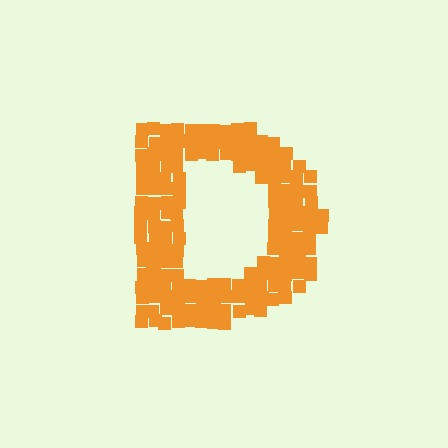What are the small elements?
The small elements are squares.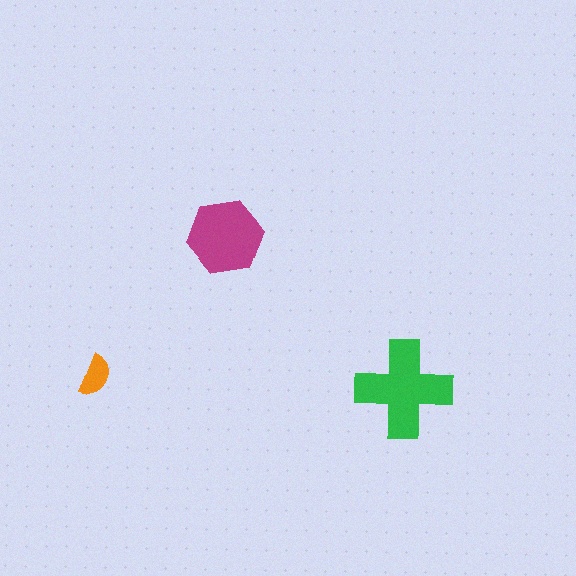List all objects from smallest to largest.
The orange semicircle, the magenta hexagon, the green cross.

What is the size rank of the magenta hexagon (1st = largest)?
2nd.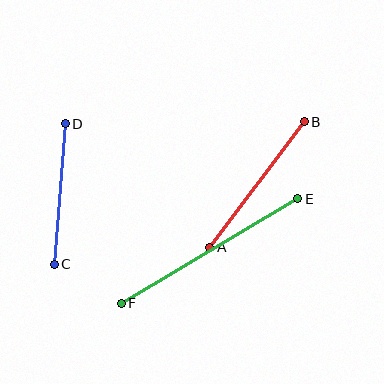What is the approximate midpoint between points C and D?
The midpoint is at approximately (60, 194) pixels.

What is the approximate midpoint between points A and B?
The midpoint is at approximately (257, 184) pixels.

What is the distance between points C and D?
The distance is approximately 141 pixels.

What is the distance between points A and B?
The distance is approximately 157 pixels.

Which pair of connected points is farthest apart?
Points E and F are farthest apart.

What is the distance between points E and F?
The distance is approximately 205 pixels.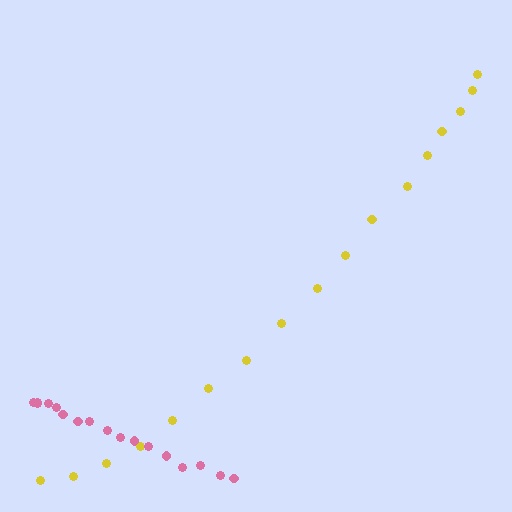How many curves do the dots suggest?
There are 2 distinct paths.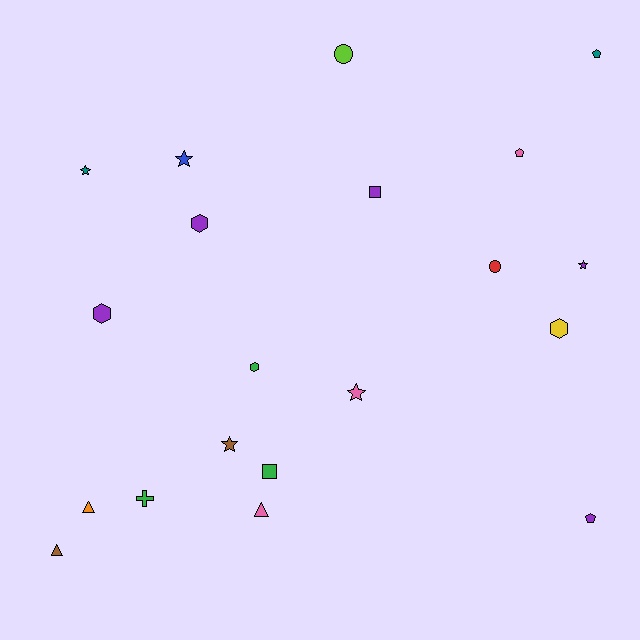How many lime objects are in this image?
There is 1 lime object.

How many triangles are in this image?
There are 3 triangles.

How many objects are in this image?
There are 20 objects.